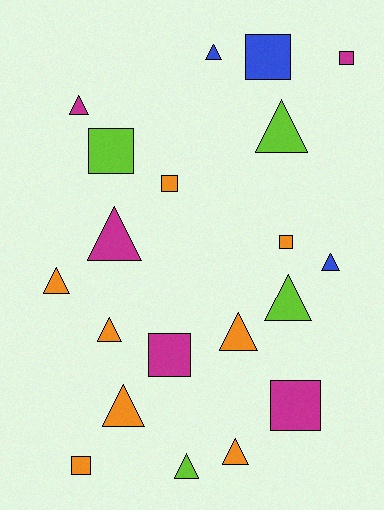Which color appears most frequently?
Orange, with 8 objects.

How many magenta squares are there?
There are 3 magenta squares.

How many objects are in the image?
There are 20 objects.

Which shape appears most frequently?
Triangle, with 12 objects.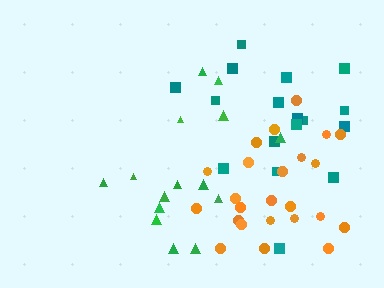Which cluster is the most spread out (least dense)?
Green.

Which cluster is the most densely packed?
Orange.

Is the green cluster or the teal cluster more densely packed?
Teal.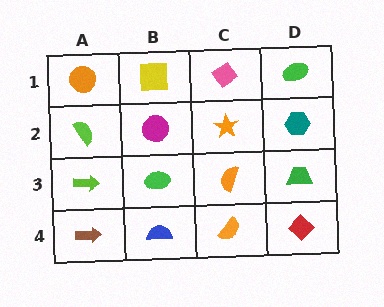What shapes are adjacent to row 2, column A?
An orange circle (row 1, column A), a lime arrow (row 3, column A), a magenta circle (row 2, column B).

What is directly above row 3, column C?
An orange star.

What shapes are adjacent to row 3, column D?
A teal hexagon (row 2, column D), a red diamond (row 4, column D), an orange semicircle (row 3, column C).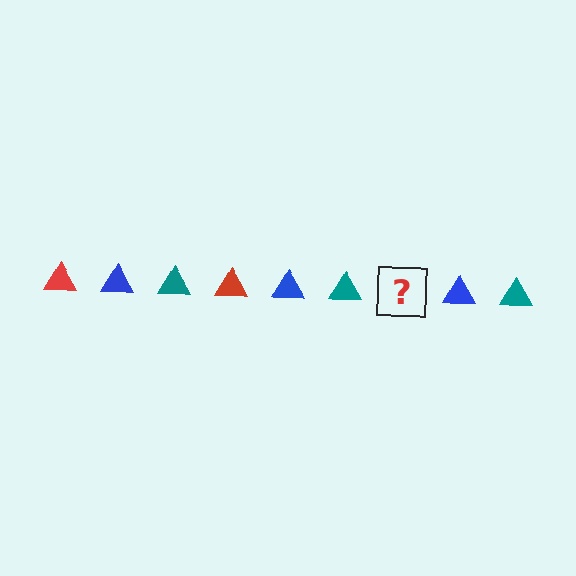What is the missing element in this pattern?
The missing element is a red triangle.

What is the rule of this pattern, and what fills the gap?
The rule is that the pattern cycles through red, blue, teal triangles. The gap should be filled with a red triangle.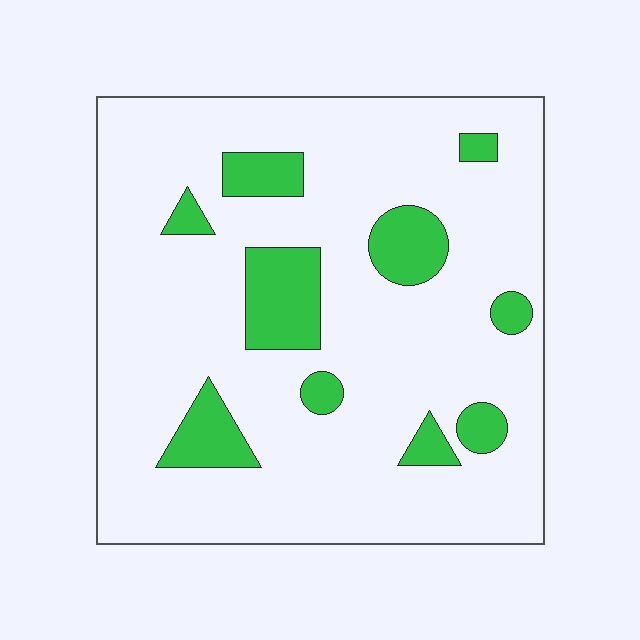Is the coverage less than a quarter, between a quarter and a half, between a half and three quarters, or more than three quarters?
Less than a quarter.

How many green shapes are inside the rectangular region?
10.